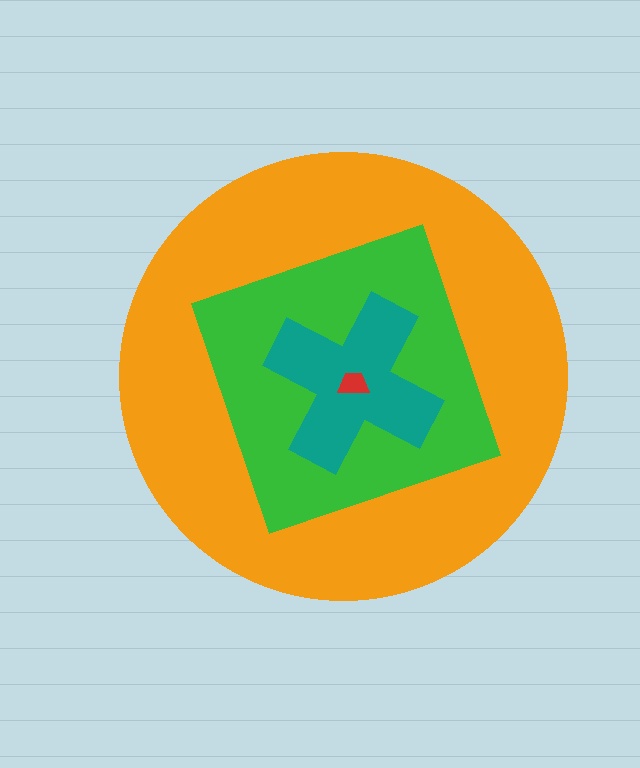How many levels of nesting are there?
4.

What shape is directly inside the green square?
The teal cross.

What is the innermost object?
The red trapezoid.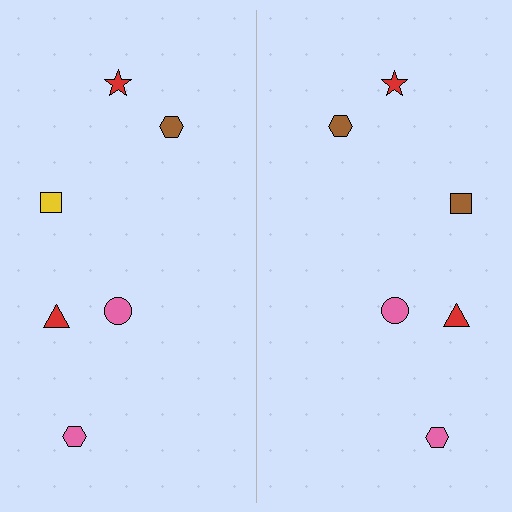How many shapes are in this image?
There are 12 shapes in this image.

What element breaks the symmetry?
The brown square on the right side breaks the symmetry — its mirror counterpart is yellow.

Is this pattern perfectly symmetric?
No, the pattern is not perfectly symmetric. The brown square on the right side breaks the symmetry — its mirror counterpart is yellow.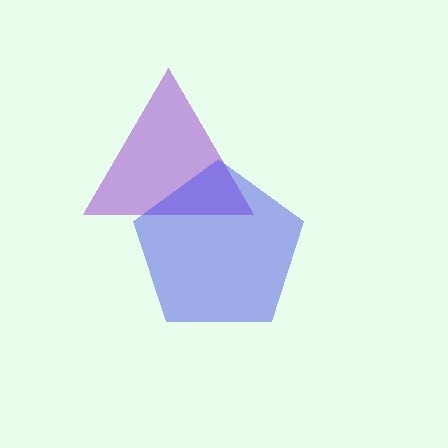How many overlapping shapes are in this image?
There are 2 overlapping shapes in the image.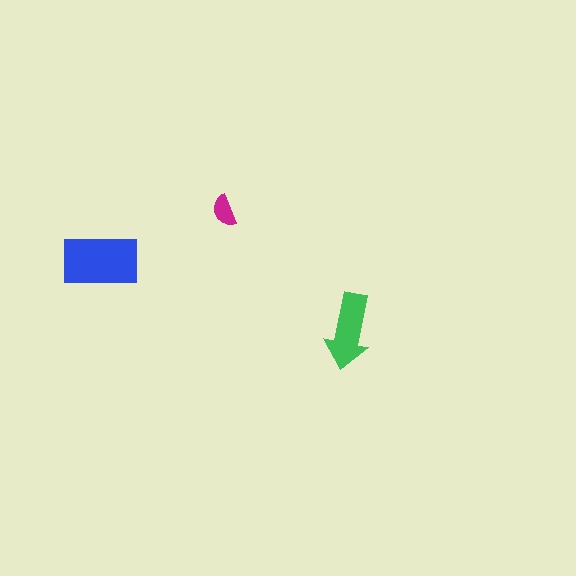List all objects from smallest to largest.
The magenta semicircle, the green arrow, the blue rectangle.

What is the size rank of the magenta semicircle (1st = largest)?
3rd.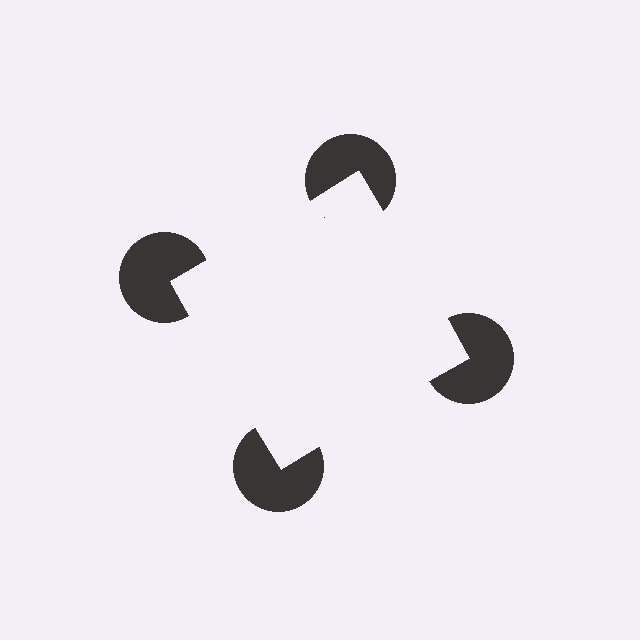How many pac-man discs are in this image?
There are 4 — one at each vertex of the illusory square.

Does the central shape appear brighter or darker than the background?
It typically appears slightly brighter than the background, even though no actual brightness change is drawn.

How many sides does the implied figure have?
4 sides.